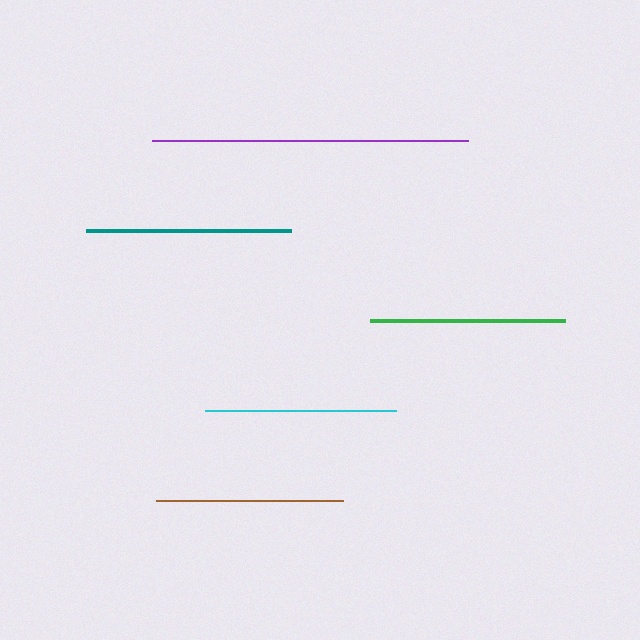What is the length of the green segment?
The green segment is approximately 195 pixels long.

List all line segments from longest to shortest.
From longest to shortest: purple, teal, green, cyan, brown.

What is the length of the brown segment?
The brown segment is approximately 188 pixels long.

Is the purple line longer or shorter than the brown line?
The purple line is longer than the brown line.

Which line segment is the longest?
The purple line is the longest at approximately 316 pixels.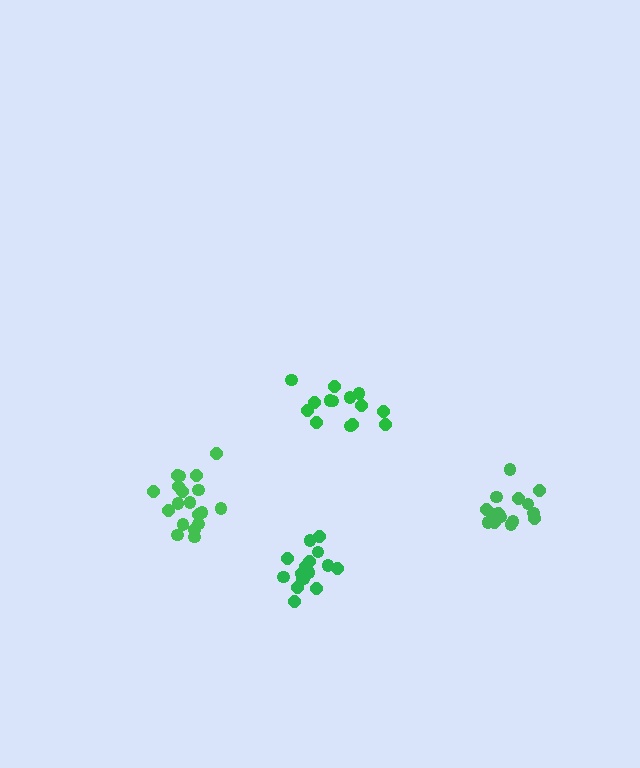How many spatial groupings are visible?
There are 4 spatial groupings.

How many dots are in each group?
Group 1: 15 dots, Group 2: 16 dots, Group 3: 14 dots, Group 4: 19 dots (64 total).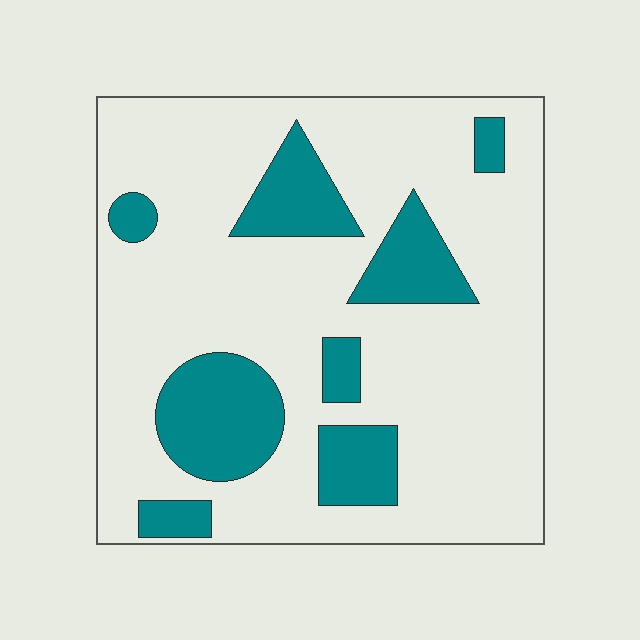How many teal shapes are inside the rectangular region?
8.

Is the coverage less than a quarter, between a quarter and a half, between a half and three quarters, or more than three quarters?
Less than a quarter.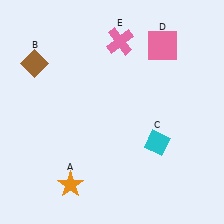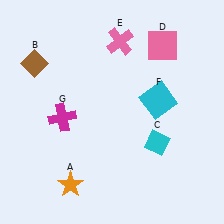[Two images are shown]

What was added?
A cyan square (F), a magenta cross (G) were added in Image 2.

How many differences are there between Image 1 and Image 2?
There are 2 differences between the two images.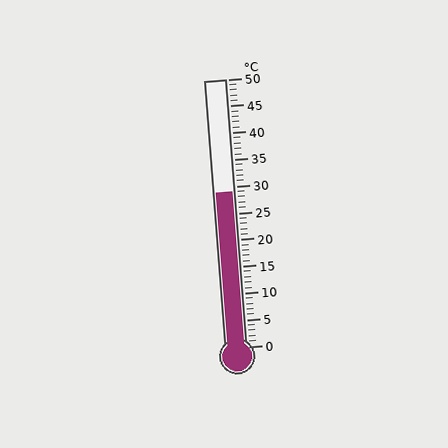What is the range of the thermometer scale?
The thermometer scale ranges from 0°C to 50°C.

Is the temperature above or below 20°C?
The temperature is above 20°C.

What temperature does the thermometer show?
The thermometer shows approximately 29°C.